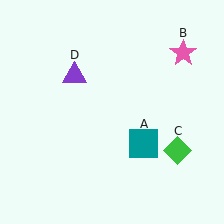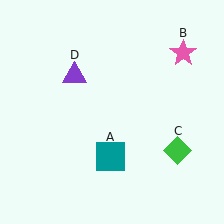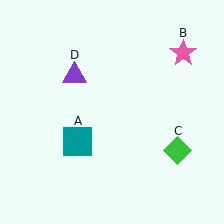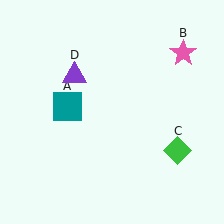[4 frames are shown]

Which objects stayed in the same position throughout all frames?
Pink star (object B) and green diamond (object C) and purple triangle (object D) remained stationary.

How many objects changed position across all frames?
1 object changed position: teal square (object A).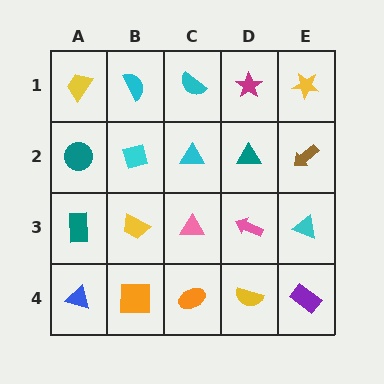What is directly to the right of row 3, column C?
A pink arrow.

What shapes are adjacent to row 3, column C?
A cyan triangle (row 2, column C), an orange ellipse (row 4, column C), a yellow trapezoid (row 3, column B), a pink arrow (row 3, column D).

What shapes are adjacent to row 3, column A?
A teal circle (row 2, column A), a blue triangle (row 4, column A), a yellow trapezoid (row 3, column B).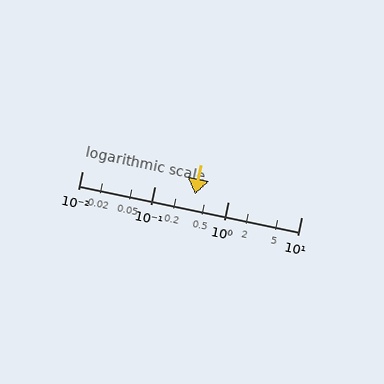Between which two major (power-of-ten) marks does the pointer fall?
The pointer is between 0.1 and 1.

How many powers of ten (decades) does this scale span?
The scale spans 3 decades, from 0.01 to 10.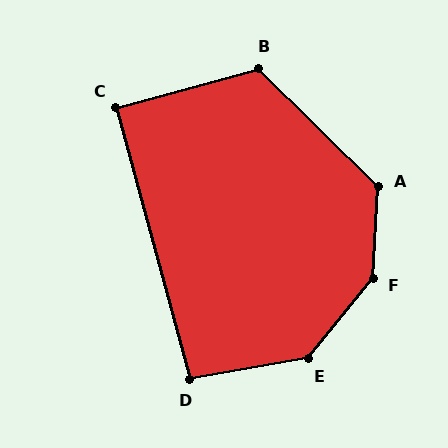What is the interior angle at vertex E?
Approximately 139 degrees (obtuse).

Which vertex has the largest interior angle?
F, at approximately 144 degrees.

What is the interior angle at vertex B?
Approximately 120 degrees (obtuse).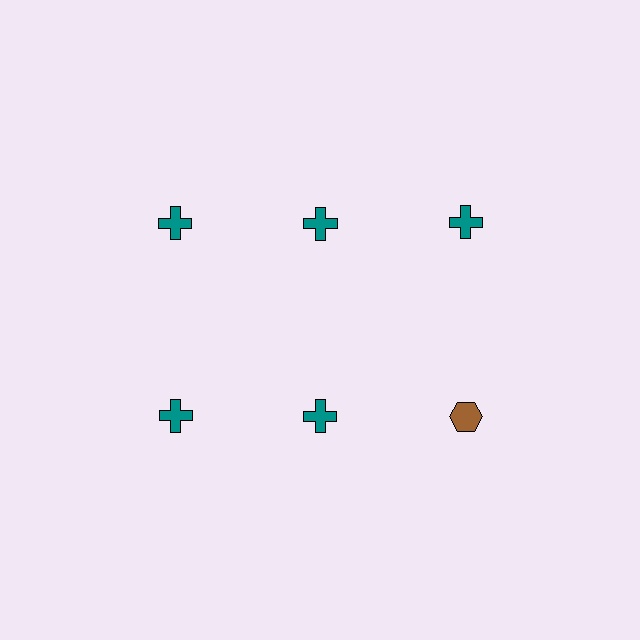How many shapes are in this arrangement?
There are 6 shapes arranged in a grid pattern.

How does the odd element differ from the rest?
It differs in both color (brown instead of teal) and shape (hexagon instead of cross).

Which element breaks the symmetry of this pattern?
The brown hexagon in the second row, center column breaks the symmetry. All other shapes are teal crosses.